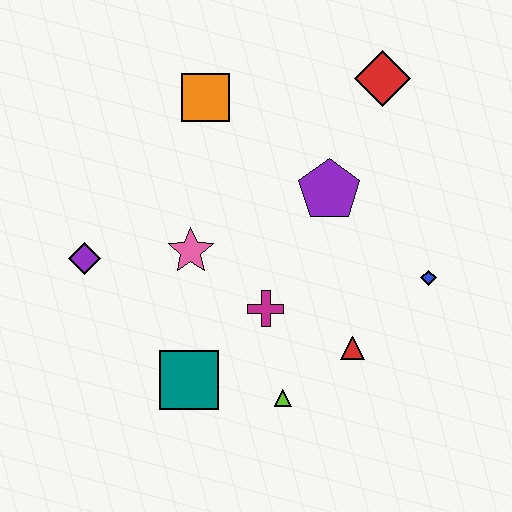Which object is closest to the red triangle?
The lime triangle is closest to the red triangle.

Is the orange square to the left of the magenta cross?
Yes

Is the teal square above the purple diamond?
No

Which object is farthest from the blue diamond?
The purple diamond is farthest from the blue diamond.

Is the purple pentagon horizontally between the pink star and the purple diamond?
No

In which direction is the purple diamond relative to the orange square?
The purple diamond is below the orange square.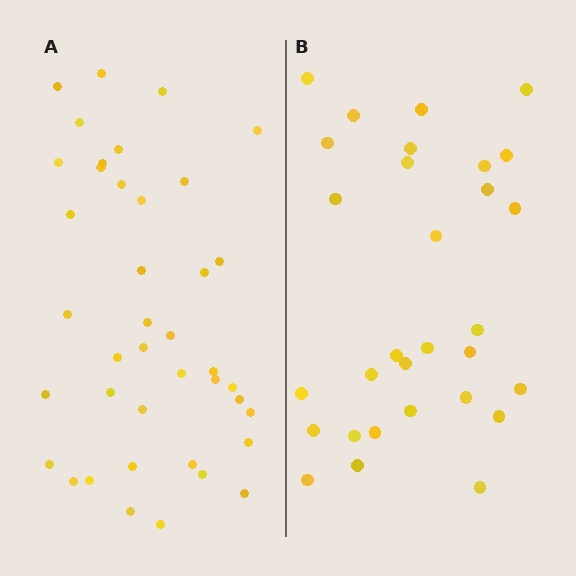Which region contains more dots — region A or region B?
Region A (the left region) has more dots.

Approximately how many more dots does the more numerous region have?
Region A has roughly 10 or so more dots than region B.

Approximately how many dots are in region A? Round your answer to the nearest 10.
About 40 dots.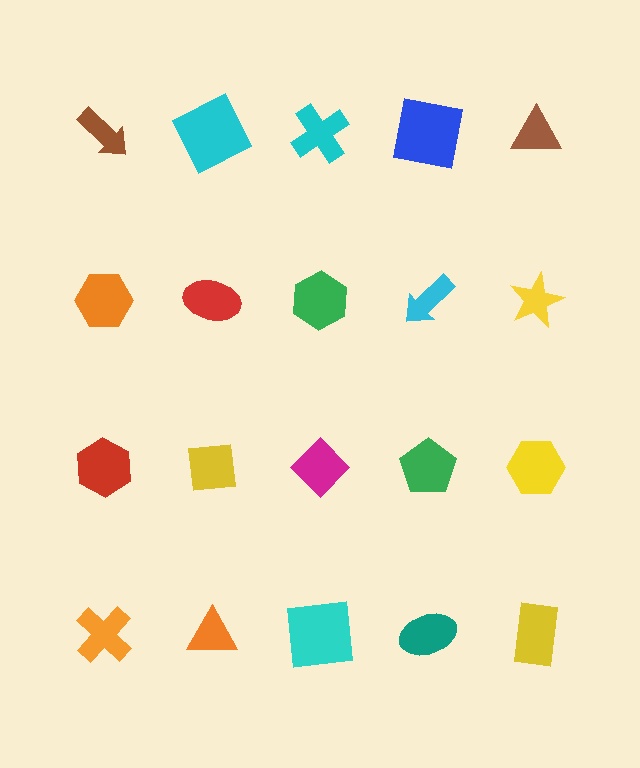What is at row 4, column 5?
A yellow rectangle.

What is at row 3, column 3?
A magenta diamond.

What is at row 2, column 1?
An orange hexagon.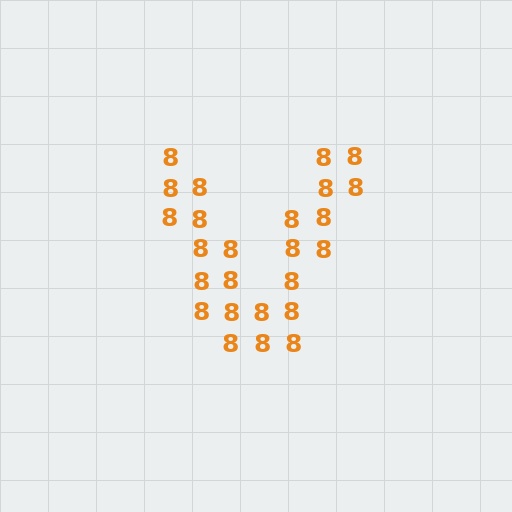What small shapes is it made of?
It is made of small digit 8's.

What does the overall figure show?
The overall figure shows the letter V.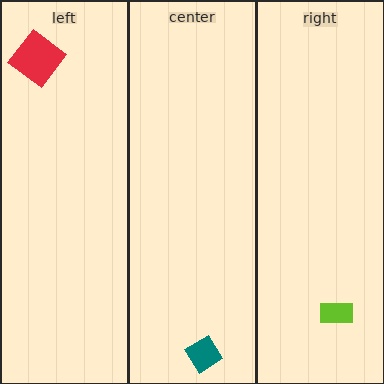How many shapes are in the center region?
1.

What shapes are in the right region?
The lime rectangle.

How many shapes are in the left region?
1.